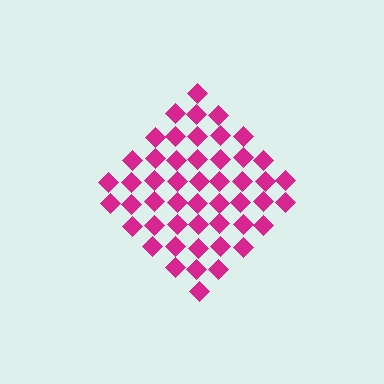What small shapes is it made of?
It is made of small diamonds.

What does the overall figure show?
The overall figure shows a diamond.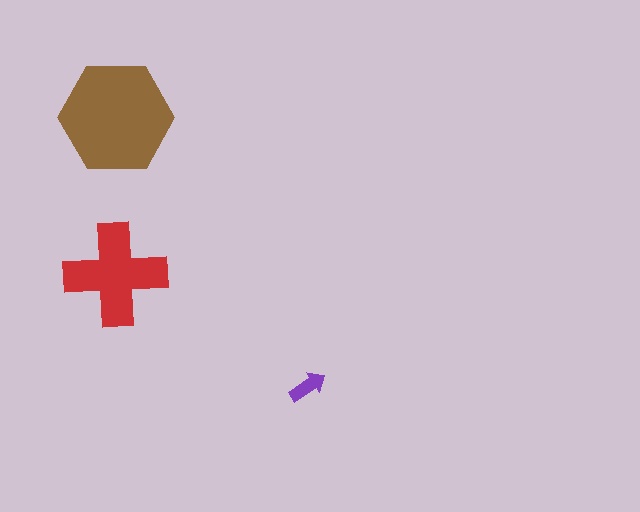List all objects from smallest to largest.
The purple arrow, the red cross, the brown hexagon.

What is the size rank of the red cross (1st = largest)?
2nd.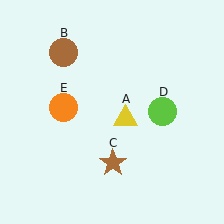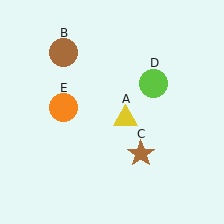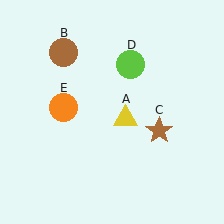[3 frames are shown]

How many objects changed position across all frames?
2 objects changed position: brown star (object C), lime circle (object D).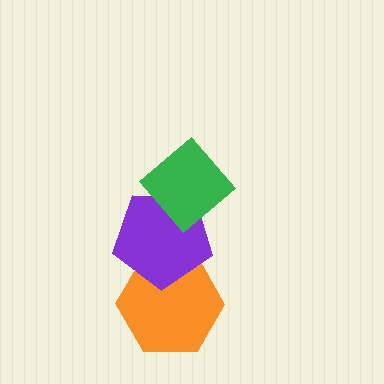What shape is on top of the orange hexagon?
The purple pentagon is on top of the orange hexagon.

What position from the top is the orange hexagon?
The orange hexagon is 3rd from the top.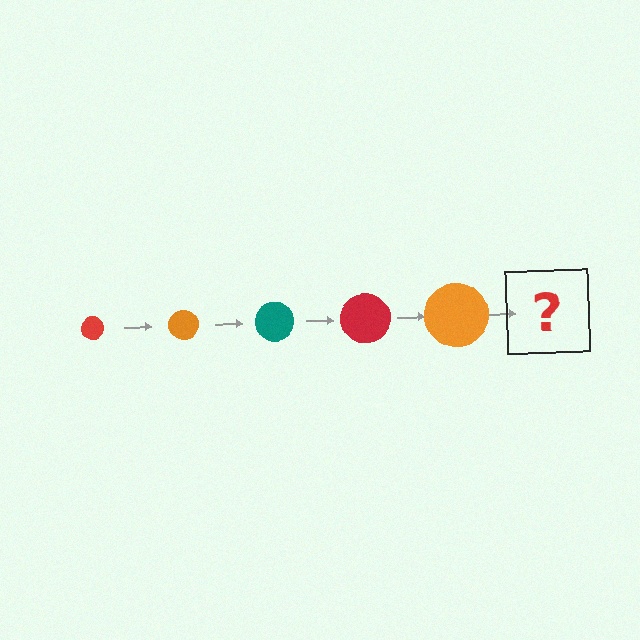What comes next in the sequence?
The next element should be a teal circle, larger than the previous one.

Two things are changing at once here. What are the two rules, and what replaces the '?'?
The two rules are that the circle grows larger each step and the color cycles through red, orange, and teal. The '?' should be a teal circle, larger than the previous one.